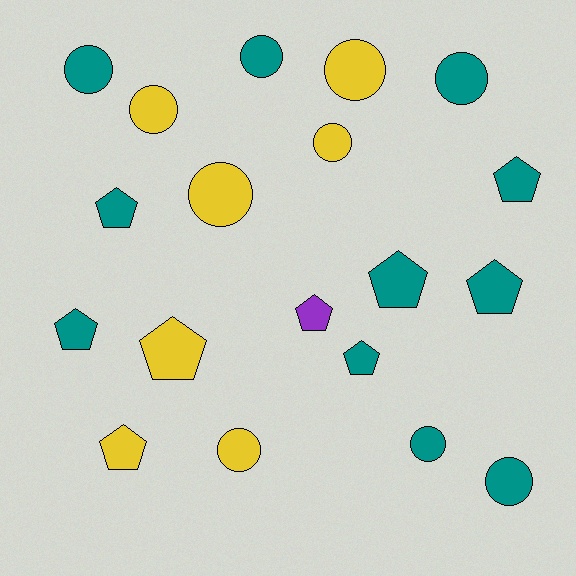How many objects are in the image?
There are 19 objects.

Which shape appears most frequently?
Circle, with 10 objects.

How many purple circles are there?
There are no purple circles.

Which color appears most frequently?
Teal, with 11 objects.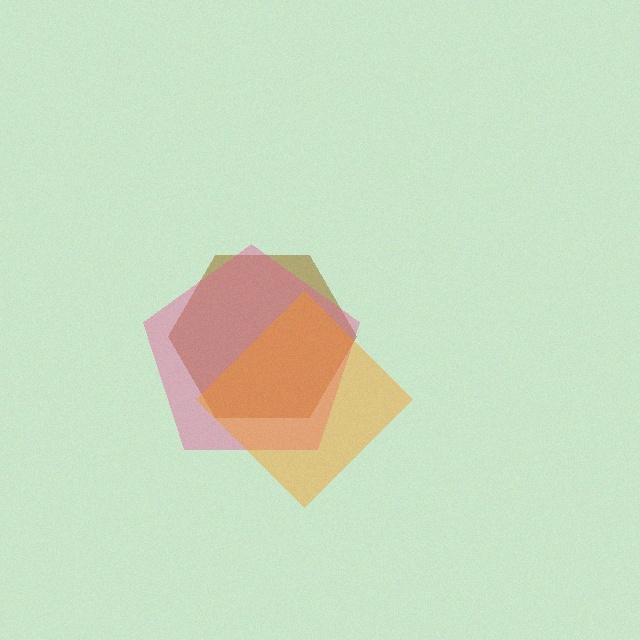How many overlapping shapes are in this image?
There are 3 overlapping shapes in the image.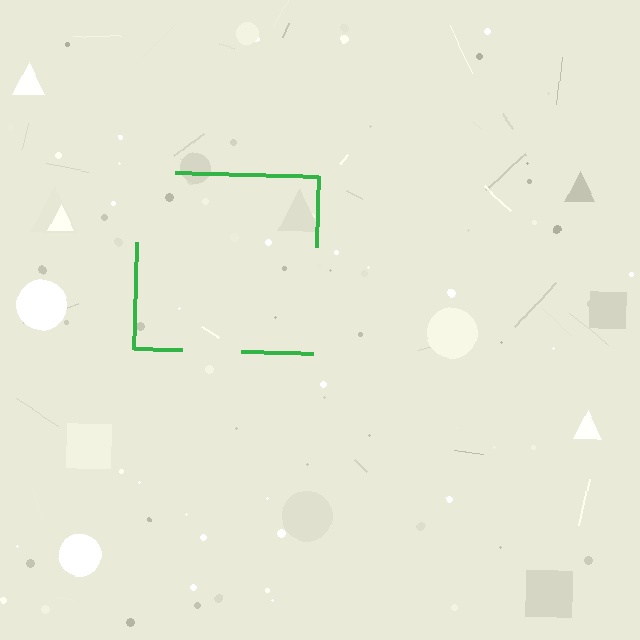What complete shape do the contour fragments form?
The contour fragments form a square.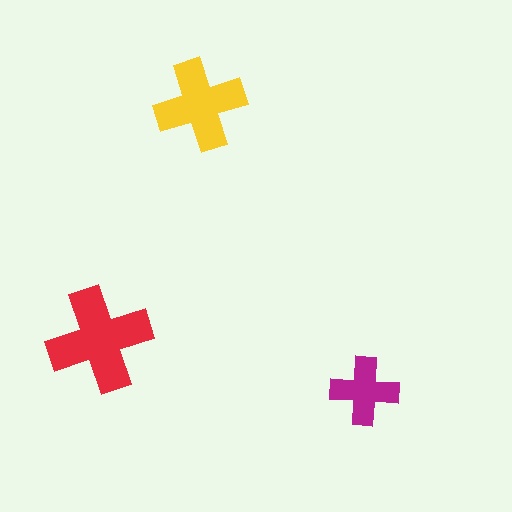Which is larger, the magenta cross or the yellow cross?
The yellow one.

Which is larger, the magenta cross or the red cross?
The red one.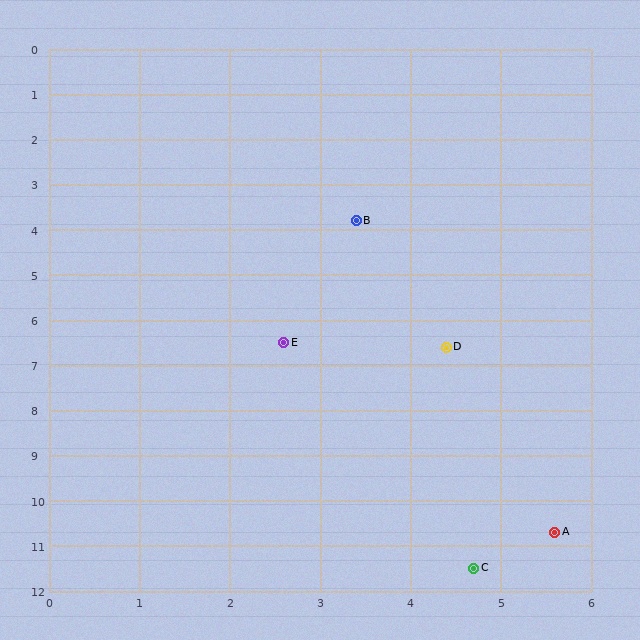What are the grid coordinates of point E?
Point E is at approximately (2.6, 6.5).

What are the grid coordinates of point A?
Point A is at approximately (5.6, 10.7).